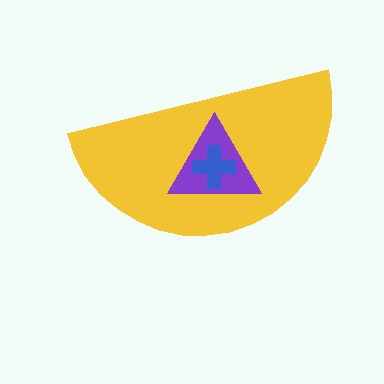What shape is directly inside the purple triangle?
The blue cross.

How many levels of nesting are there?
3.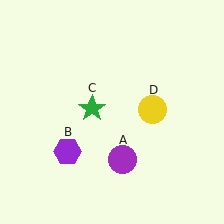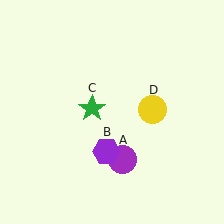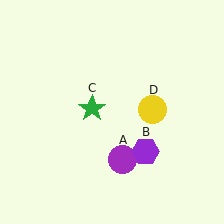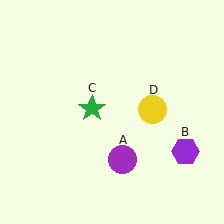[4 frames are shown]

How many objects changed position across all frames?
1 object changed position: purple hexagon (object B).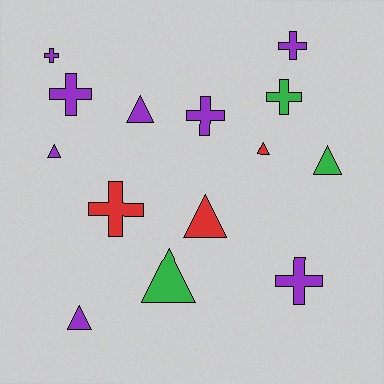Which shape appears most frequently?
Cross, with 7 objects.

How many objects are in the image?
There are 14 objects.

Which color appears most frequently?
Purple, with 8 objects.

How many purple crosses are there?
There are 5 purple crosses.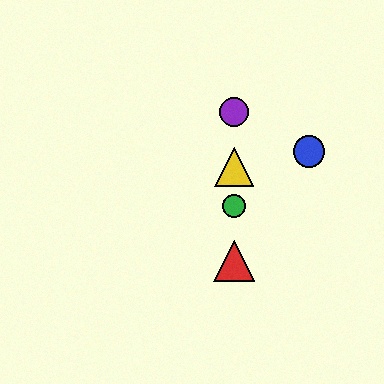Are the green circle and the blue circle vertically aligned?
No, the green circle is at x≈234 and the blue circle is at x≈309.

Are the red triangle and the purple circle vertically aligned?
Yes, both are at x≈234.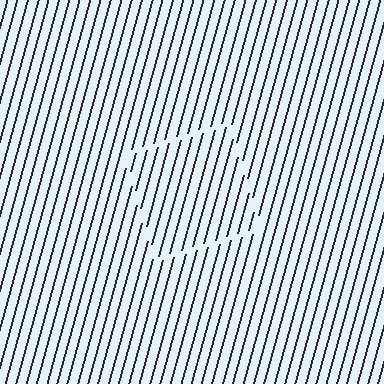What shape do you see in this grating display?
An illusory square. The interior of the shape contains the same grating, shifted by half a period — the contour is defined by the phase discontinuity where line-ends from the inner and outer gratings abut.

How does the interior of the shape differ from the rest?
The interior of the shape contains the same grating, shifted by half a period — the contour is defined by the phase discontinuity where line-ends from the inner and outer gratings abut.